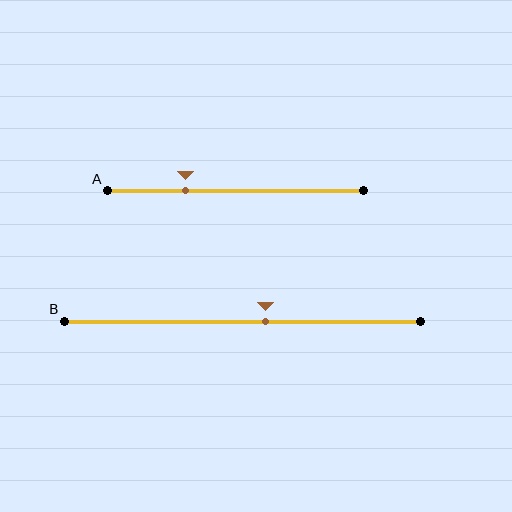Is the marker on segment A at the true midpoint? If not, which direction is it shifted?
No, the marker on segment A is shifted to the left by about 20% of the segment length.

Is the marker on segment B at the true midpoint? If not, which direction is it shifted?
No, the marker on segment B is shifted to the right by about 6% of the segment length.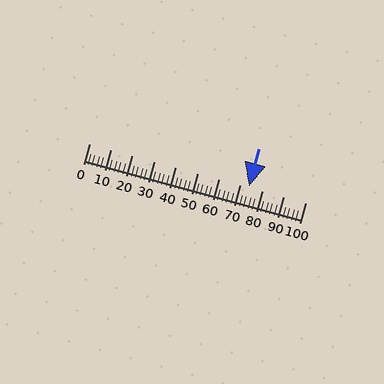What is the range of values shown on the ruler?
The ruler shows values from 0 to 100.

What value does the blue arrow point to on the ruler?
The blue arrow points to approximately 74.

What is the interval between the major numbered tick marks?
The major tick marks are spaced 10 units apart.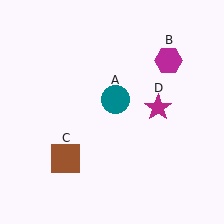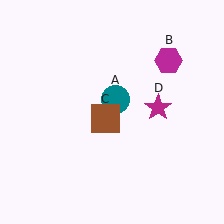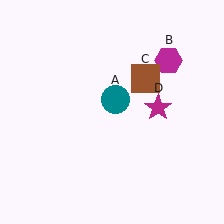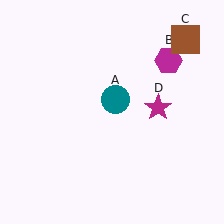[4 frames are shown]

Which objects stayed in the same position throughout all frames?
Teal circle (object A) and magenta hexagon (object B) and magenta star (object D) remained stationary.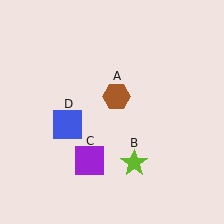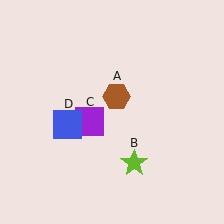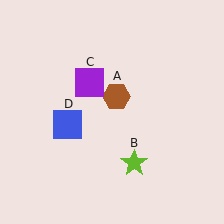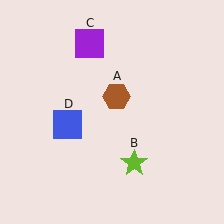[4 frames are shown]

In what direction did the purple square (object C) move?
The purple square (object C) moved up.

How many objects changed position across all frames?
1 object changed position: purple square (object C).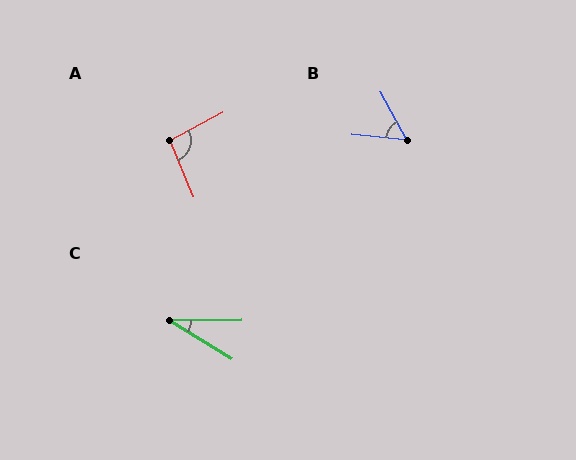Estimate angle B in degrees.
Approximately 56 degrees.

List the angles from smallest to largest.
C (32°), B (56°), A (96°).